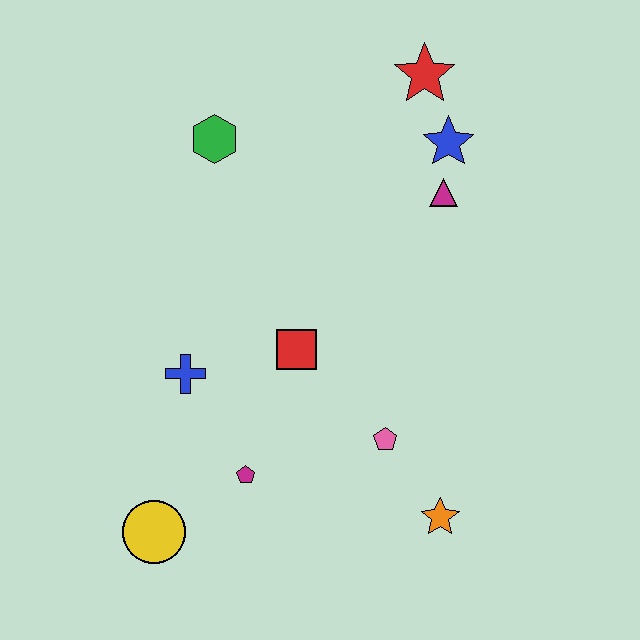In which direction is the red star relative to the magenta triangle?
The red star is above the magenta triangle.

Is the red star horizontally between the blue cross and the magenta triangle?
Yes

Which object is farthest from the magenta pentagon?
The red star is farthest from the magenta pentagon.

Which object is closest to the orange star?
The pink pentagon is closest to the orange star.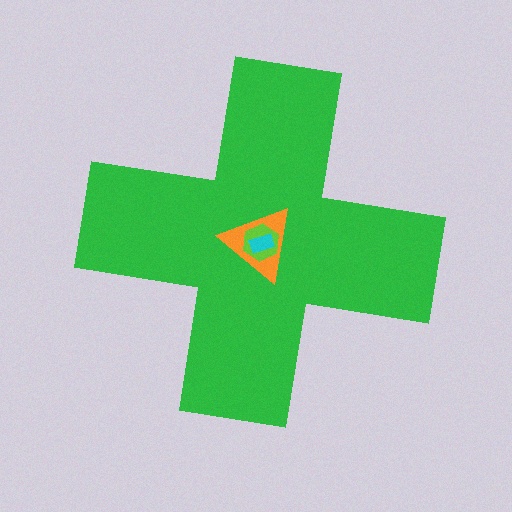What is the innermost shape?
The cyan rectangle.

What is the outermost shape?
The green cross.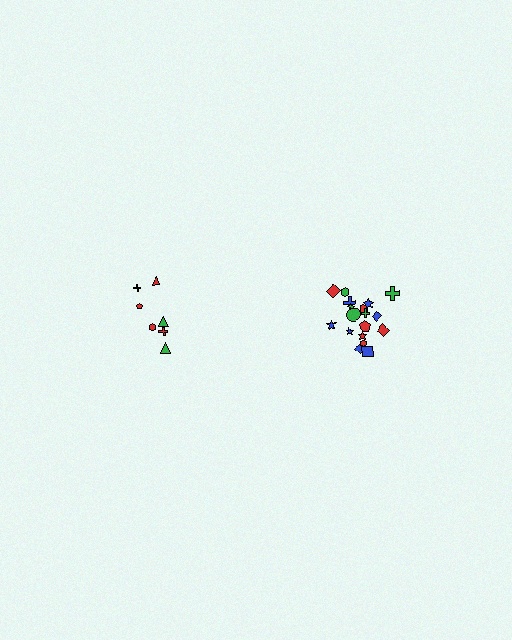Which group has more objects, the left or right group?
The right group.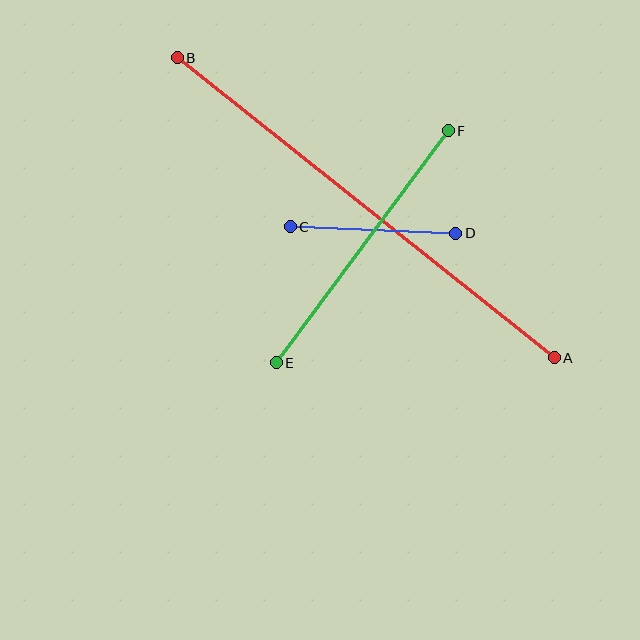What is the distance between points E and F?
The distance is approximately 288 pixels.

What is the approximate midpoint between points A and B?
The midpoint is at approximately (366, 208) pixels.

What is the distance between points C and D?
The distance is approximately 166 pixels.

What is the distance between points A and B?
The distance is approximately 482 pixels.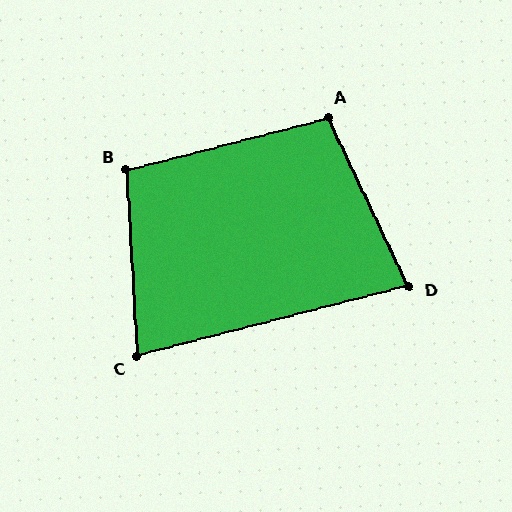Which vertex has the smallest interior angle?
D, at approximately 79 degrees.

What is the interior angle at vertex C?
Approximately 79 degrees (acute).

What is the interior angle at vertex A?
Approximately 101 degrees (obtuse).